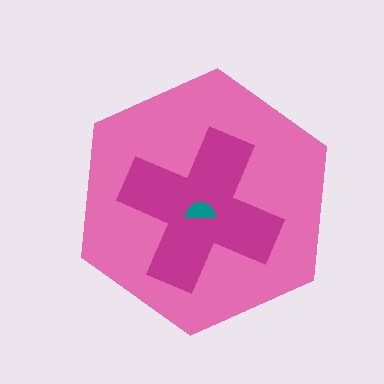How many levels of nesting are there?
3.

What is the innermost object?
The teal semicircle.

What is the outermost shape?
The pink hexagon.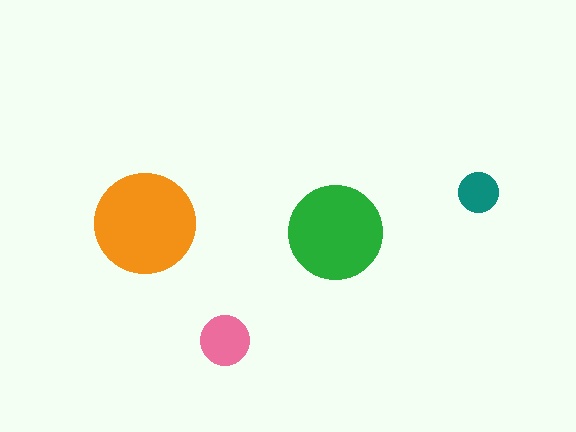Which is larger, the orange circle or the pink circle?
The orange one.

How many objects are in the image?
There are 4 objects in the image.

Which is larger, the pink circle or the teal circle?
The pink one.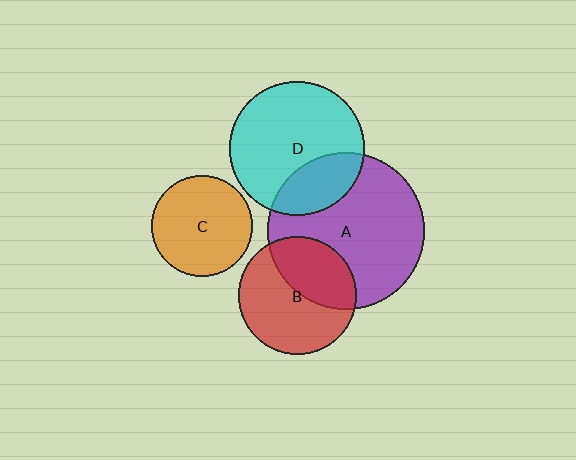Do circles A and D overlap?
Yes.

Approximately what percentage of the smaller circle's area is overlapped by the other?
Approximately 25%.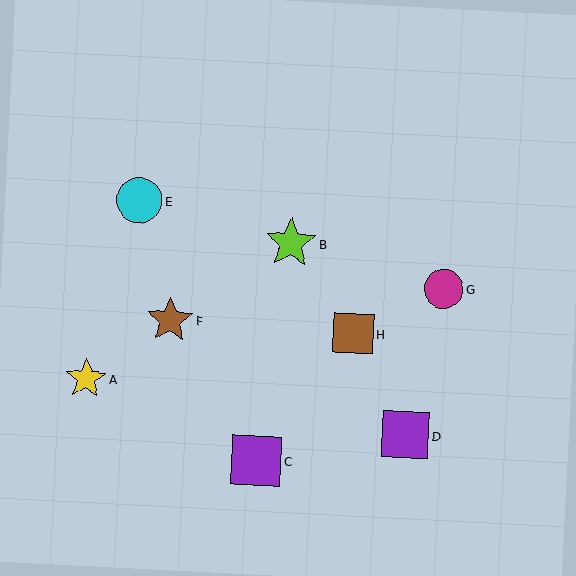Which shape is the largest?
The lime star (labeled B) is the largest.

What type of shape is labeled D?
Shape D is a purple square.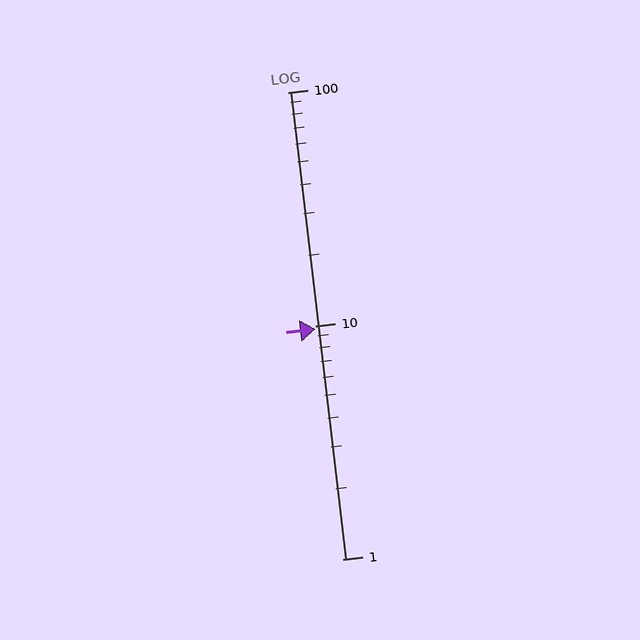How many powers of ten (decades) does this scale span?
The scale spans 2 decades, from 1 to 100.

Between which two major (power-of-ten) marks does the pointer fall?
The pointer is between 1 and 10.